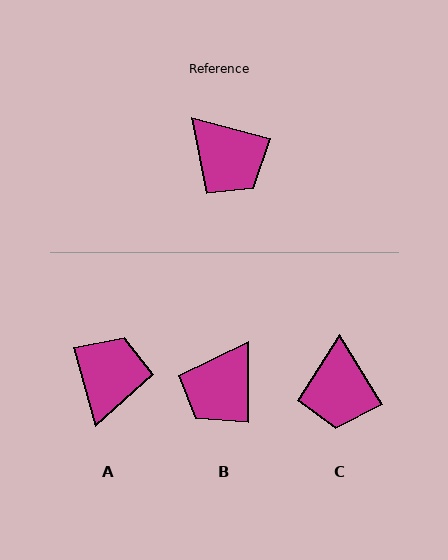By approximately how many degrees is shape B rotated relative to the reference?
Approximately 75 degrees clockwise.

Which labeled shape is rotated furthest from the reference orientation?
A, about 121 degrees away.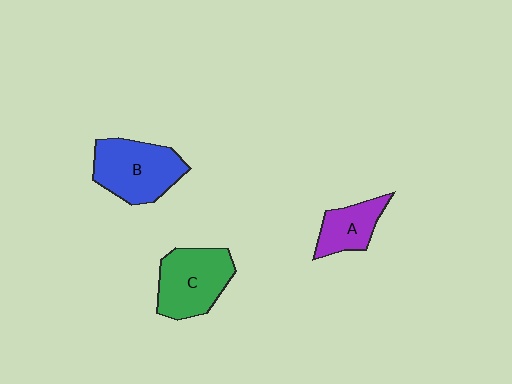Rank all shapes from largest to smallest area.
From largest to smallest: B (blue), C (green), A (purple).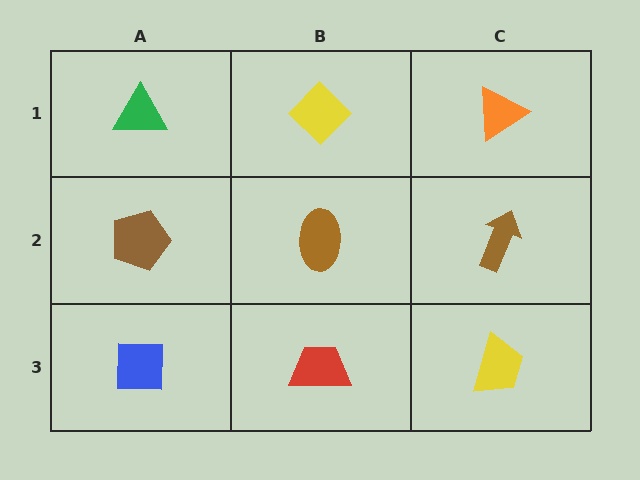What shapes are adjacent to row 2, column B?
A yellow diamond (row 1, column B), a red trapezoid (row 3, column B), a brown pentagon (row 2, column A), a brown arrow (row 2, column C).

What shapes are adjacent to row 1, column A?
A brown pentagon (row 2, column A), a yellow diamond (row 1, column B).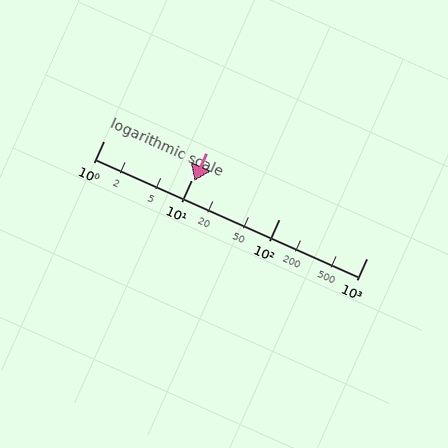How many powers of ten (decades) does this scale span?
The scale spans 3 decades, from 1 to 1000.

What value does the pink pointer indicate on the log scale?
The pointer indicates approximately 11.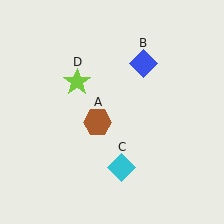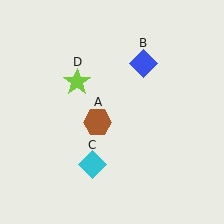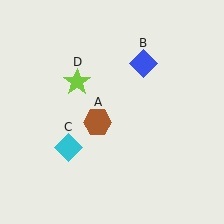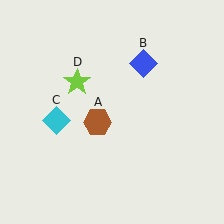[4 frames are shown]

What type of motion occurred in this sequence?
The cyan diamond (object C) rotated clockwise around the center of the scene.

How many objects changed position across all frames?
1 object changed position: cyan diamond (object C).